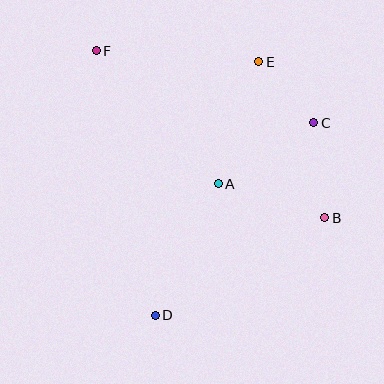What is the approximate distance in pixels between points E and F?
The distance between E and F is approximately 163 pixels.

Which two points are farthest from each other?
Points B and F are farthest from each other.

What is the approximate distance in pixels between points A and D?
The distance between A and D is approximately 146 pixels.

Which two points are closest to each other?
Points C and E are closest to each other.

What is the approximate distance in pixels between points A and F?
The distance between A and F is approximately 181 pixels.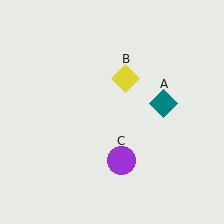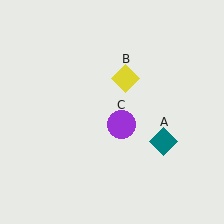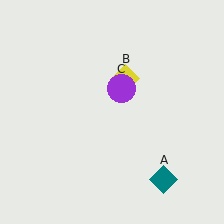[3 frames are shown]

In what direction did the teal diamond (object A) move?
The teal diamond (object A) moved down.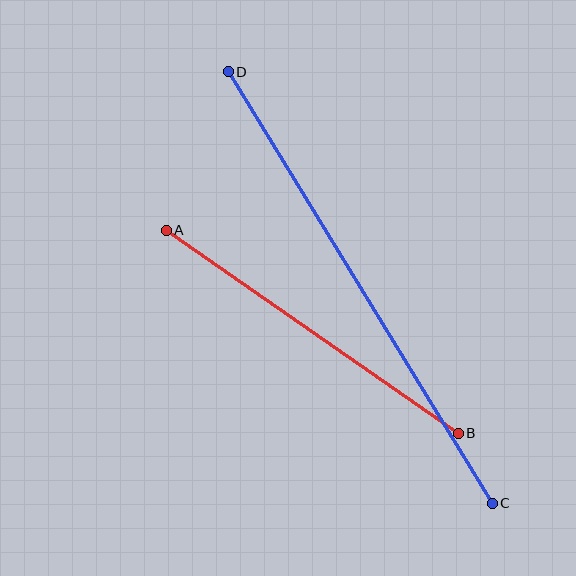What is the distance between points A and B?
The distance is approximately 356 pixels.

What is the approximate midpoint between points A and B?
The midpoint is at approximately (312, 332) pixels.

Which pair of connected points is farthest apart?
Points C and D are farthest apart.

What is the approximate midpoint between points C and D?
The midpoint is at approximately (360, 288) pixels.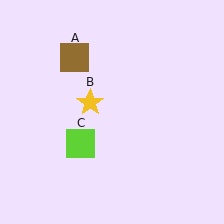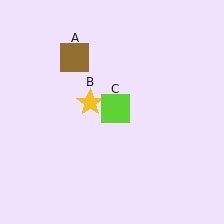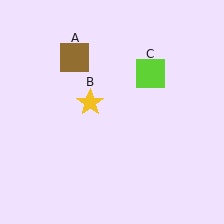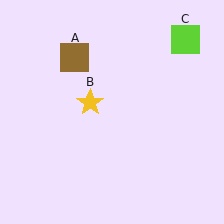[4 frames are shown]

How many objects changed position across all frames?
1 object changed position: lime square (object C).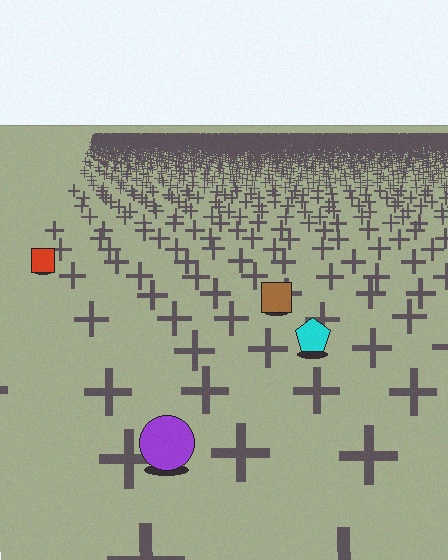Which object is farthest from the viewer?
The red square is farthest from the viewer. It appears smaller and the ground texture around it is denser.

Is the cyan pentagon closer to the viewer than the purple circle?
No. The purple circle is closer — you can tell from the texture gradient: the ground texture is coarser near it.